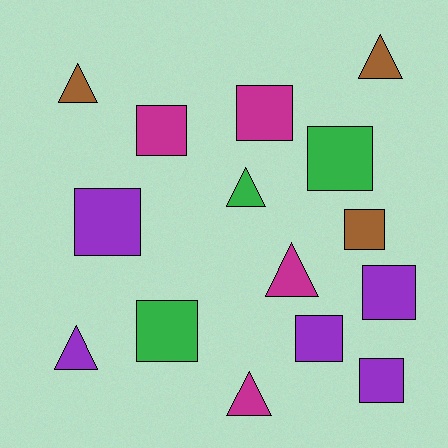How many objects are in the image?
There are 15 objects.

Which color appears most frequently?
Purple, with 5 objects.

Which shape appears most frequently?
Square, with 9 objects.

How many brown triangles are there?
There are 2 brown triangles.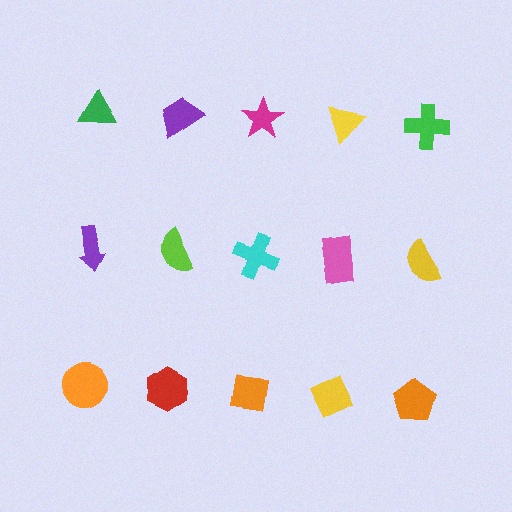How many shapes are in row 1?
5 shapes.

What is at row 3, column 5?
An orange pentagon.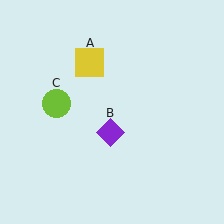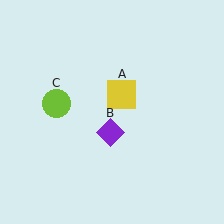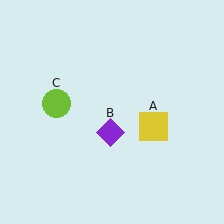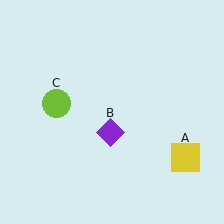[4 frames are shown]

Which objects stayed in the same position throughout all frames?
Purple diamond (object B) and lime circle (object C) remained stationary.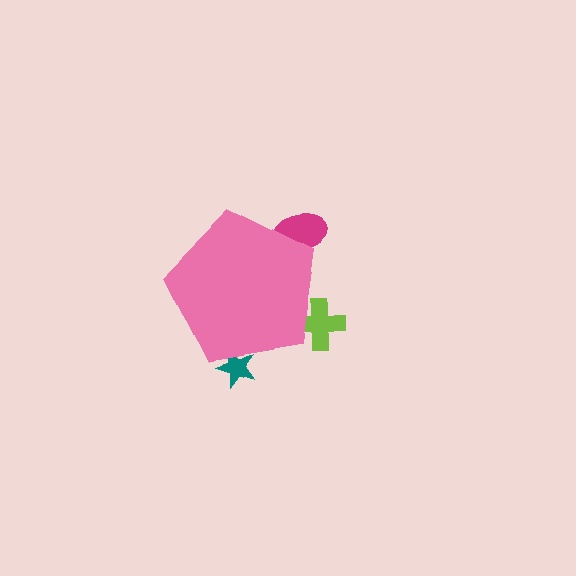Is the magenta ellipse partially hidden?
Yes, the magenta ellipse is partially hidden behind the pink pentagon.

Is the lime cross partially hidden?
Yes, the lime cross is partially hidden behind the pink pentagon.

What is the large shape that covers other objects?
A pink pentagon.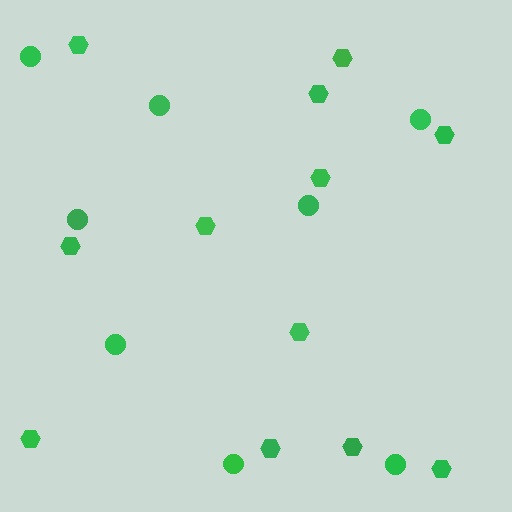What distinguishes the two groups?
There are 2 groups: one group of circles (8) and one group of hexagons (12).